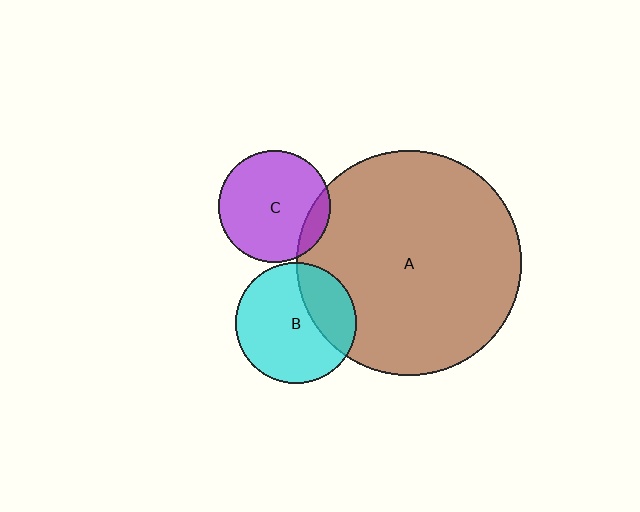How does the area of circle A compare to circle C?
Approximately 4.0 times.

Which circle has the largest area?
Circle A (brown).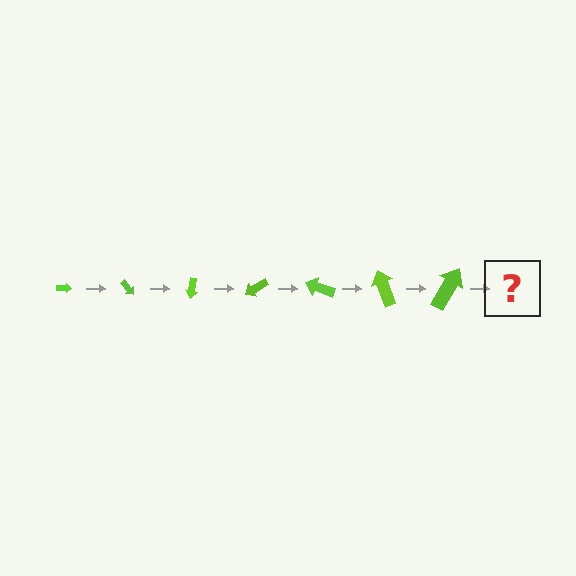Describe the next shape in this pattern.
It should be an arrow, larger than the previous one and rotated 350 degrees from the start.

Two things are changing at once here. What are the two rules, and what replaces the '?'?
The two rules are that the arrow grows larger each step and it rotates 50 degrees each step. The '?' should be an arrow, larger than the previous one and rotated 350 degrees from the start.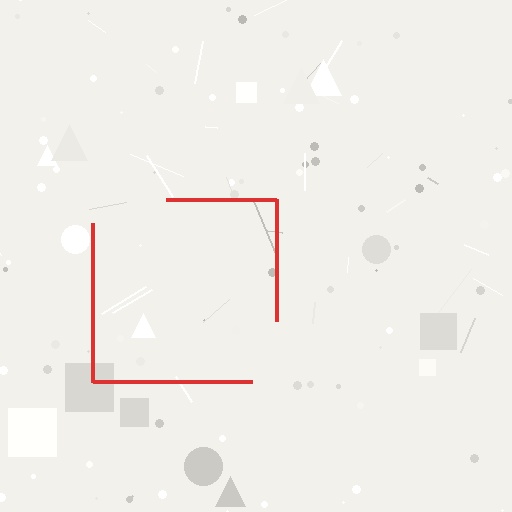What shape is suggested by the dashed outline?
The dashed outline suggests a square.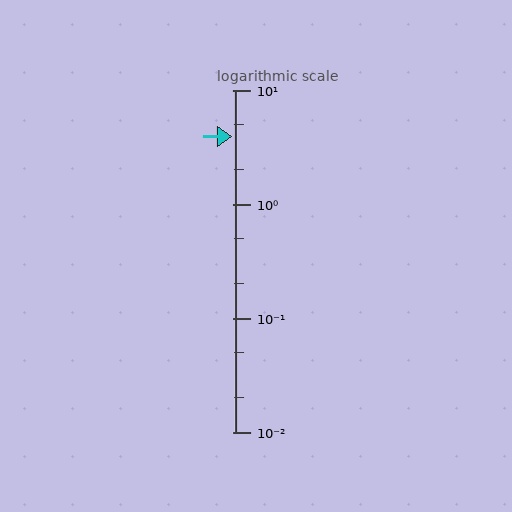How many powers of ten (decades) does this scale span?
The scale spans 3 decades, from 0.01 to 10.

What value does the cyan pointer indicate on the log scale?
The pointer indicates approximately 3.9.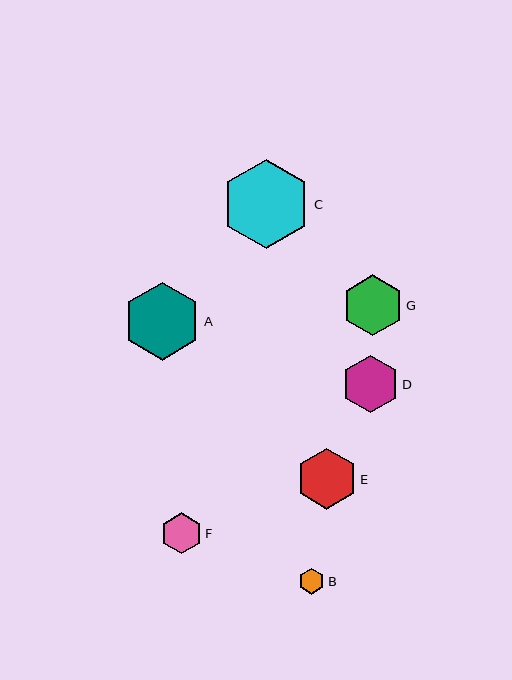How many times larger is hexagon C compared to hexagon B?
Hexagon C is approximately 3.4 times the size of hexagon B.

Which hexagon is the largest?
Hexagon C is the largest with a size of approximately 89 pixels.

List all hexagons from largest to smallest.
From largest to smallest: C, A, G, E, D, F, B.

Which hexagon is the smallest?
Hexagon B is the smallest with a size of approximately 26 pixels.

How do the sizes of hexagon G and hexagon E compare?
Hexagon G and hexagon E are approximately the same size.